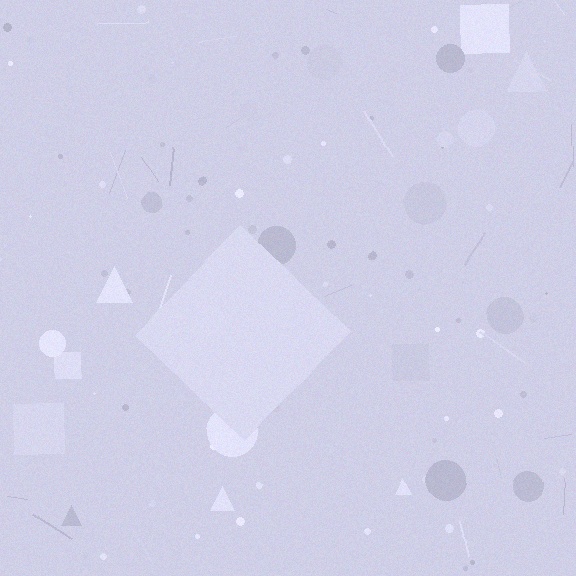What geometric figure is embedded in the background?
A diamond is embedded in the background.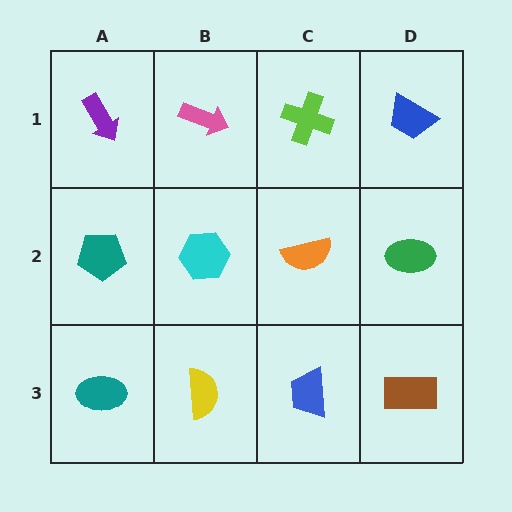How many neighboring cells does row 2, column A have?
3.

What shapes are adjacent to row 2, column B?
A pink arrow (row 1, column B), a yellow semicircle (row 3, column B), a teal pentagon (row 2, column A), an orange semicircle (row 2, column C).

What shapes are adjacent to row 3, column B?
A cyan hexagon (row 2, column B), a teal ellipse (row 3, column A), a blue trapezoid (row 3, column C).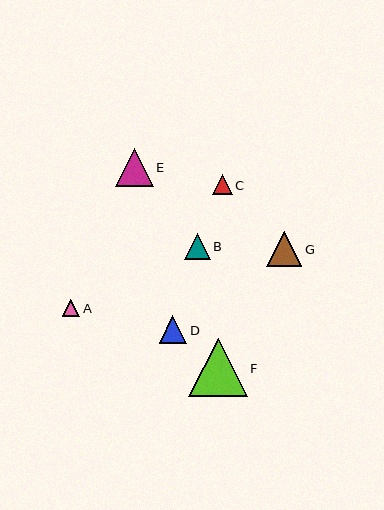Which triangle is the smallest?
Triangle A is the smallest with a size of approximately 17 pixels.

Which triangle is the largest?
Triangle F is the largest with a size of approximately 58 pixels.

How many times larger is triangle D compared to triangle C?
Triangle D is approximately 1.4 times the size of triangle C.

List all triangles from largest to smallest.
From largest to smallest: F, E, G, D, B, C, A.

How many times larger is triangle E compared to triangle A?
Triangle E is approximately 2.1 times the size of triangle A.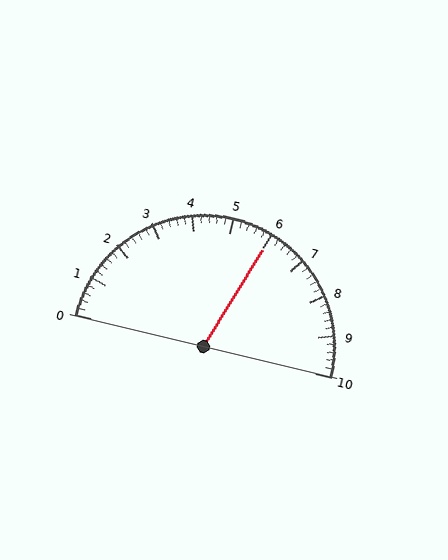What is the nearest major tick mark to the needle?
The nearest major tick mark is 6.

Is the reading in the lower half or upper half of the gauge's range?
The reading is in the upper half of the range (0 to 10).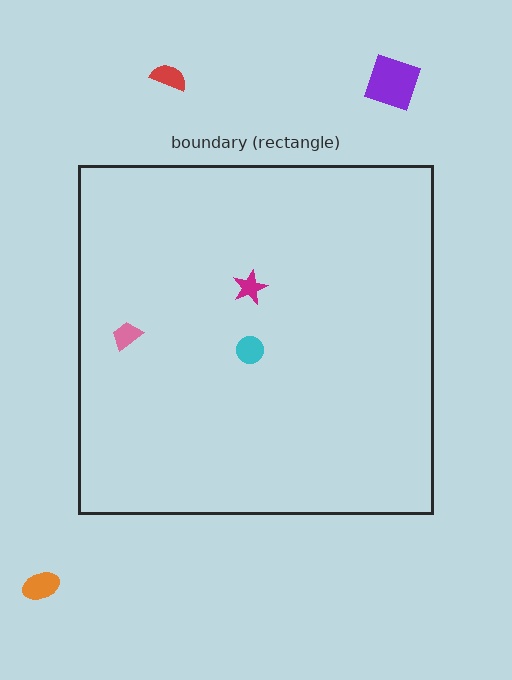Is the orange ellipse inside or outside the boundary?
Outside.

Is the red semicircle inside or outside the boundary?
Outside.